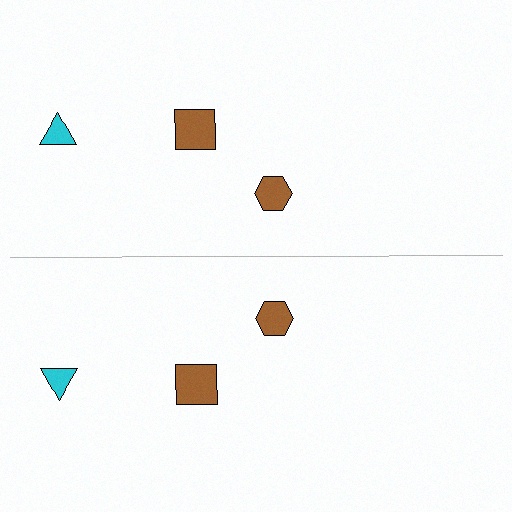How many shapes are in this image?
There are 6 shapes in this image.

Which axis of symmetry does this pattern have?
The pattern has a horizontal axis of symmetry running through the center of the image.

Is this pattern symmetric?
Yes, this pattern has bilateral (reflection) symmetry.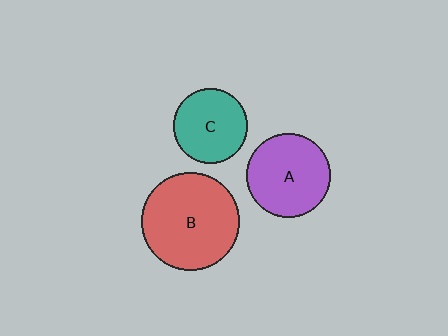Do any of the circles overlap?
No, none of the circles overlap.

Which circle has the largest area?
Circle B (red).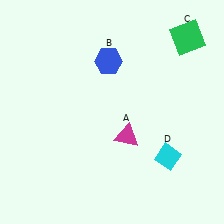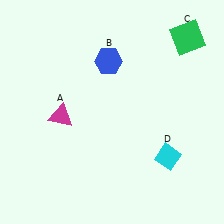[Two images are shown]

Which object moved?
The magenta triangle (A) moved left.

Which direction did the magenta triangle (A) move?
The magenta triangle (A) moved left.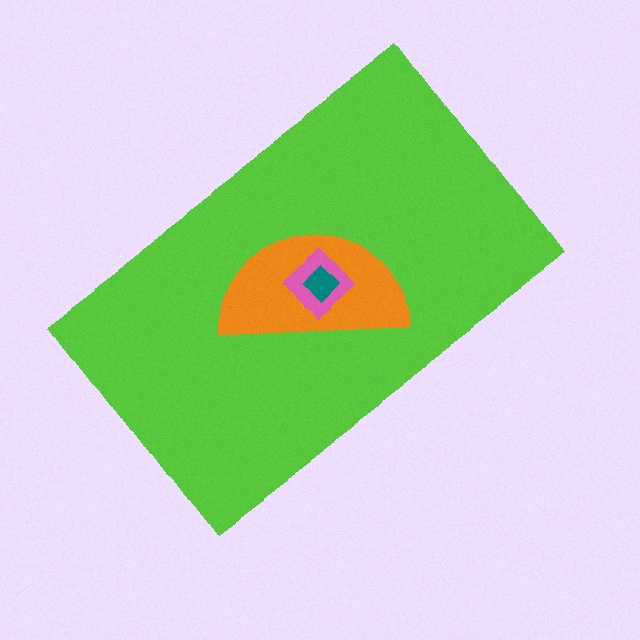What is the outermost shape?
The lime rectangle.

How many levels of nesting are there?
4.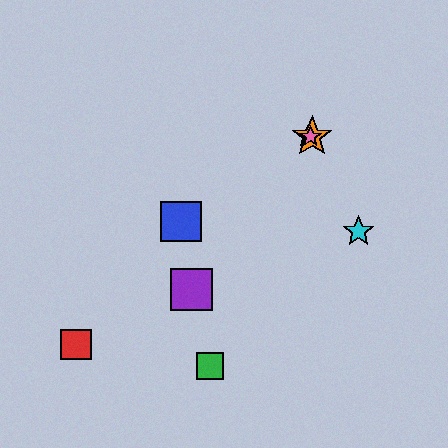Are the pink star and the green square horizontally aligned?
No, the pink star is at y≈137 and the green square is at y≈366.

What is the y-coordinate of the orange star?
The orange star is at y≈137.